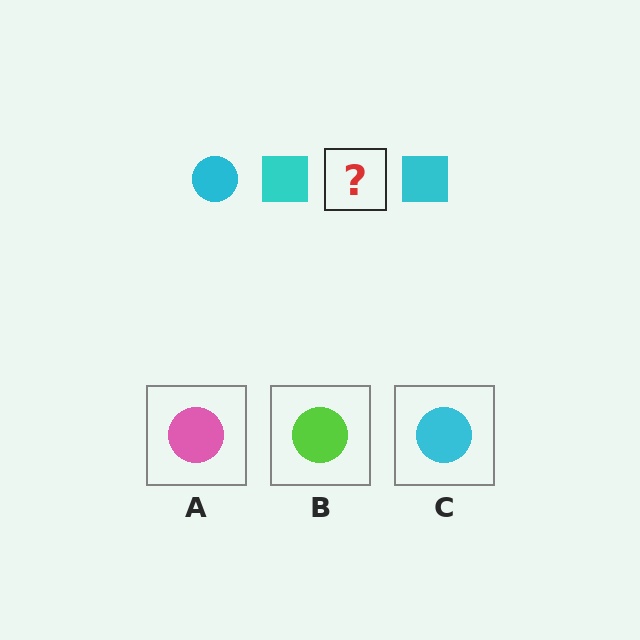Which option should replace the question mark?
Option C.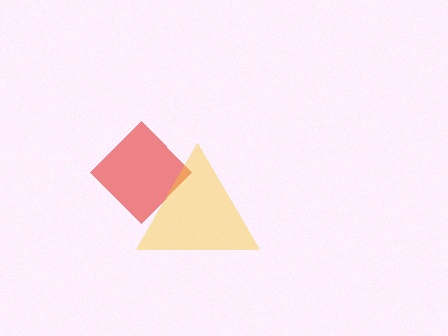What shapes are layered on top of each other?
The layered shapes are: a red diamond, a yellow triangle.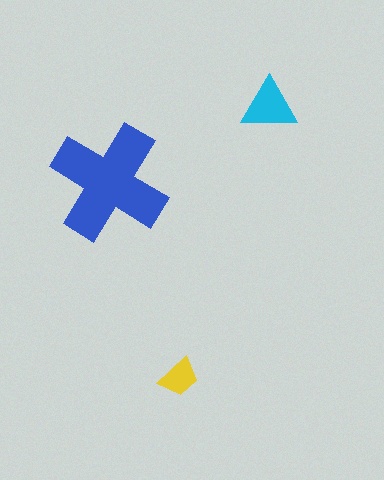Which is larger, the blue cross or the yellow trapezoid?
The blue cross.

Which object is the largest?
The blue cross.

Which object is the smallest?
The yellow trapezoid.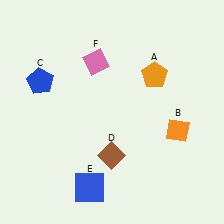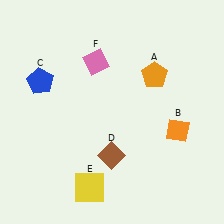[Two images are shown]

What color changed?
The square (E) changed from blue in Image 1 to yellow in Image 2.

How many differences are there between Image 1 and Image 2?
There is 1 difference between the two images.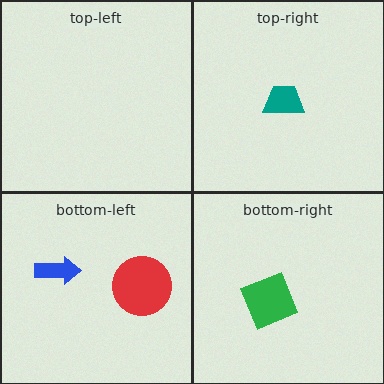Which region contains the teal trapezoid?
The top-right region.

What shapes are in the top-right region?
The teal trapezoid.